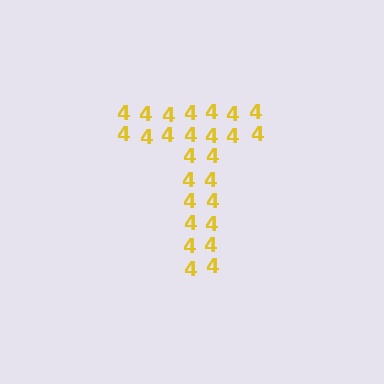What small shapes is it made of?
It is made of small digit 4's.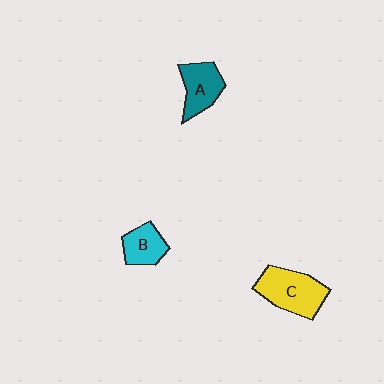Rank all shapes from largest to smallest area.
From largest to smallest: C (yellow), A (teal), B (cyan).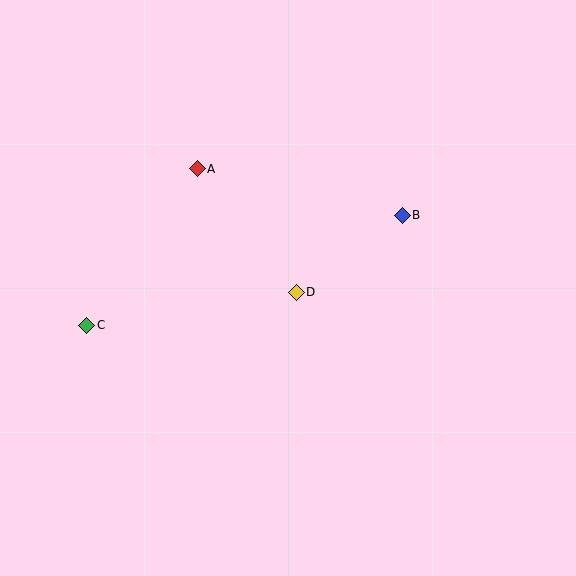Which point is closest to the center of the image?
Point D at (296, 292) is closest to the center.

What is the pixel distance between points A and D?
The distance between A and D is 158 pixels.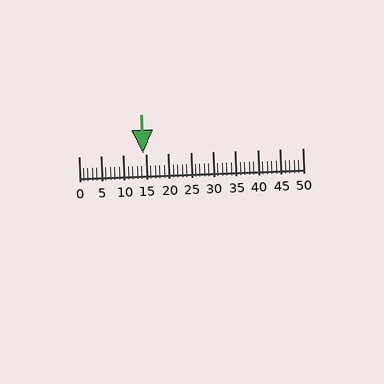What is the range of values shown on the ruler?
The ruler shows values from 0 to 50.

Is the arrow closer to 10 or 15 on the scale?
The arrow is closer to 15.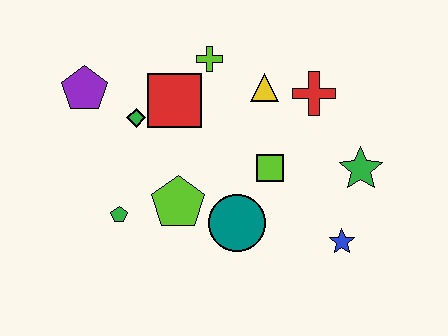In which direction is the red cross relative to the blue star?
The red cross is above the blue star.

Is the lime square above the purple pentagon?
No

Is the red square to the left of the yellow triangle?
Yes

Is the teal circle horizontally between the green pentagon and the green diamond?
No